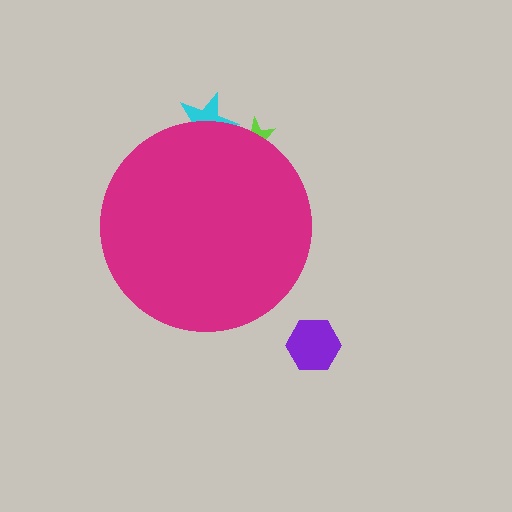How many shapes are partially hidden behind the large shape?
2 shapes are partially hidden.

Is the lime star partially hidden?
Yes, the lime star is partially hidden behind the magenta circle.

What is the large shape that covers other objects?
A magenta circle.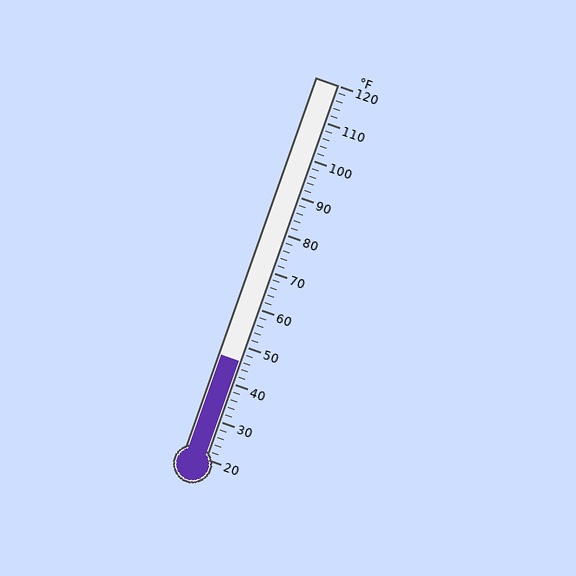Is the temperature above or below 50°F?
The temperature is below 50°F.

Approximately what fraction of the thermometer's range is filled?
The thermometer is filled to approximately 25% of its range.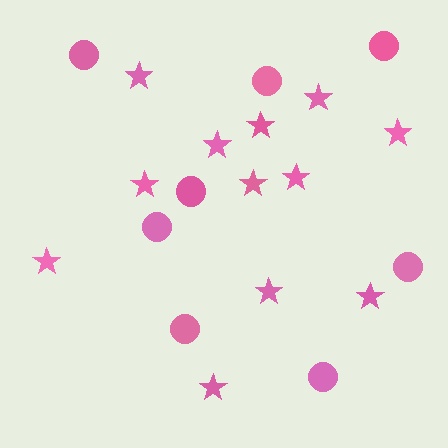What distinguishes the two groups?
There are 2 groups: one group of circles (8) and one group of stars (12).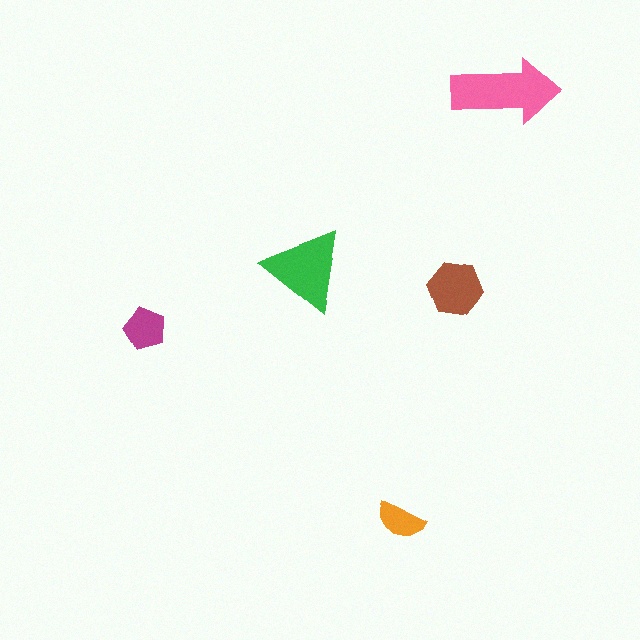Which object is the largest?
The pink arrow.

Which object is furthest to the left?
The magenta pentagon is leftmost.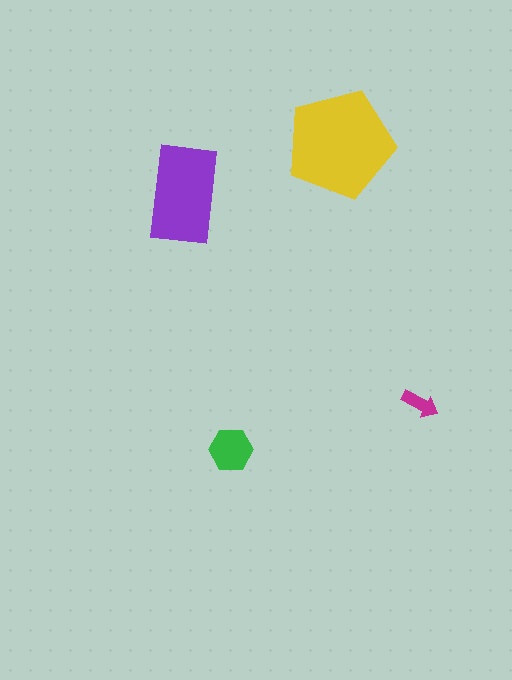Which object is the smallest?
The magenta arrow.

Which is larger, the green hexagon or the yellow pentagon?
The yellow pentagon.